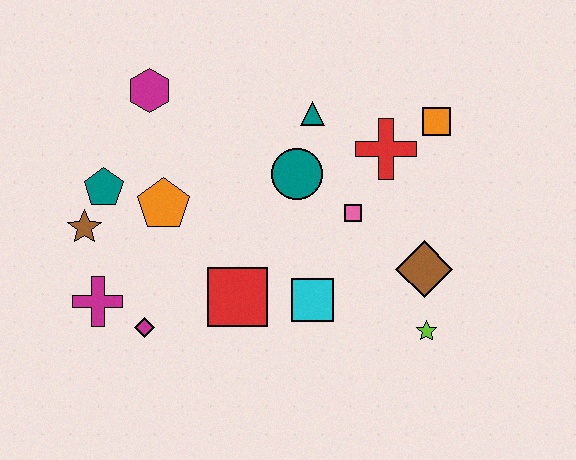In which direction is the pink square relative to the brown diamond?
The pink square is to the left of the brown diamond.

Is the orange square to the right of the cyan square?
Yes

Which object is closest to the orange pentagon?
The teal pentagon is closest to the orange pentagon.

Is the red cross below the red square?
No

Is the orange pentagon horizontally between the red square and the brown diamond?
No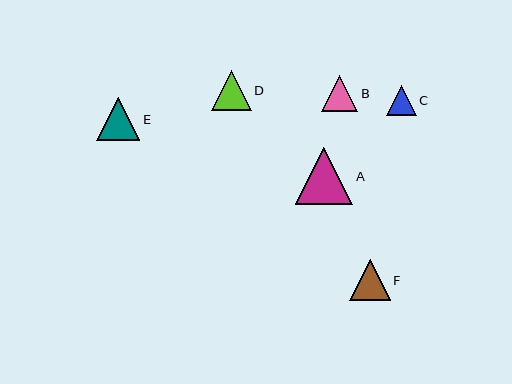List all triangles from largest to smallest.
From largest to smallest: A, E, F, D, B, C.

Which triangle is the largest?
Triangle A is the largest with a size of approximately 57 pixels.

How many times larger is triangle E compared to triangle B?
Triangle E is approximately 1.2 times the size of triangle B.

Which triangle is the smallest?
Triangle C is the smallest with a size of approximately 30 pixels.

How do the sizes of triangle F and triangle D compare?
Triangle F and triangle D are approximately the same size.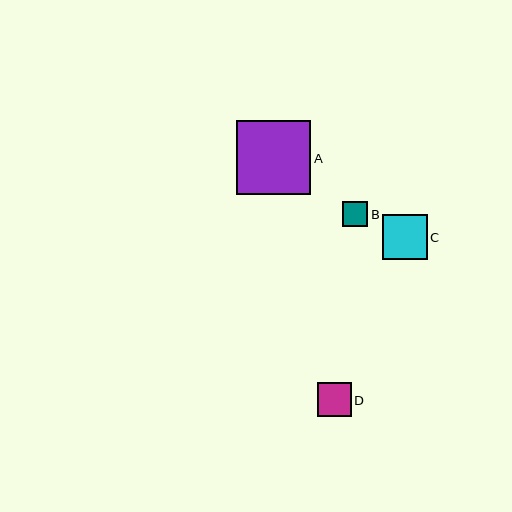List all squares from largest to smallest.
From largest to smallest: A, C, D, B.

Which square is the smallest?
Square B is the smallest with a size of approximately 25 pixels.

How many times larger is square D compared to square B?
Square D is approximately 1.3 times the size of square B.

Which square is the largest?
Square A is the largest with a size of approximately 74 pixels.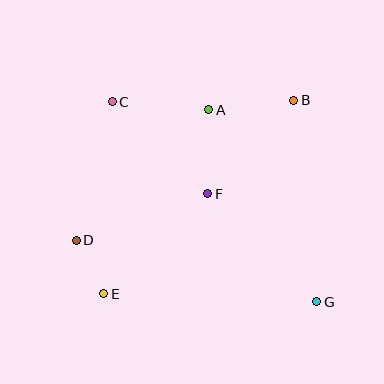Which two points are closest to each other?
Points D and E are closest to each other.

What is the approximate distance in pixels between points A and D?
The distance between A and D is approximately 186 pixels.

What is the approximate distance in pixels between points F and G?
The distance between F and G is approximately 154 pixels.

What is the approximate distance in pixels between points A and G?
The distance between A and G is approximately 220 pixels.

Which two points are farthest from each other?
Points C and G are farthest from each other.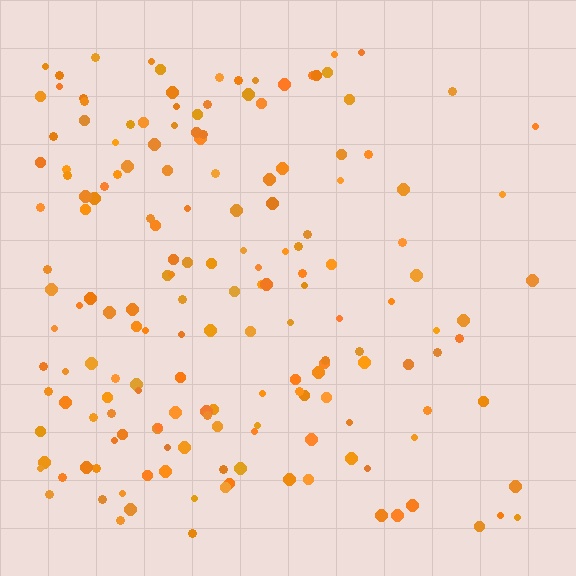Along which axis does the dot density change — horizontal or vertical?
Horizontal.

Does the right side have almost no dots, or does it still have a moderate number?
Still a moderate number, just noticeably fewer than the left.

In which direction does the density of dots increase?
From right to left, with the left side densest.